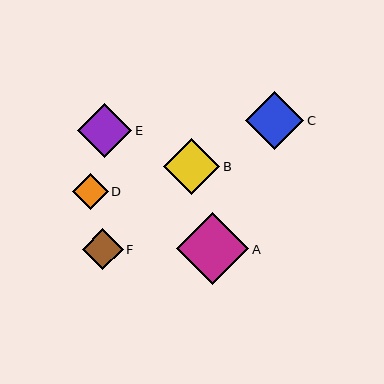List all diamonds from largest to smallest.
From largest to smallest: A, C, B, E, F, D.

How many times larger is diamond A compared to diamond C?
Diamond A is approximately 1.3 times the size of diamond C.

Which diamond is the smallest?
Diamond D is the smallest with a size of approximately 36 pixels.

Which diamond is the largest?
Diamond A is the largest with a size of approximately 73 pixels.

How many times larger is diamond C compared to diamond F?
Diamond C is approximately 1.4 times the size of diamond F.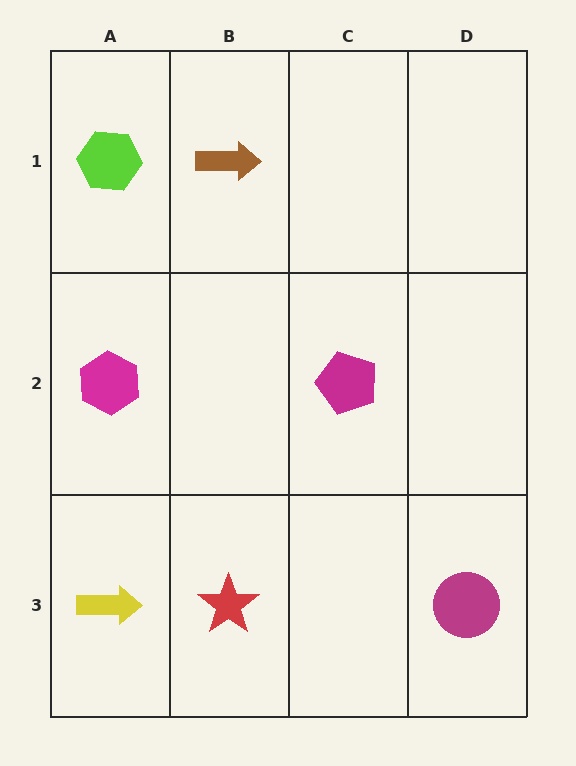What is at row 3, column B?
A red star.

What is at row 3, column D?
A magenta circle.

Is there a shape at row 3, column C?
No, that cell is empty.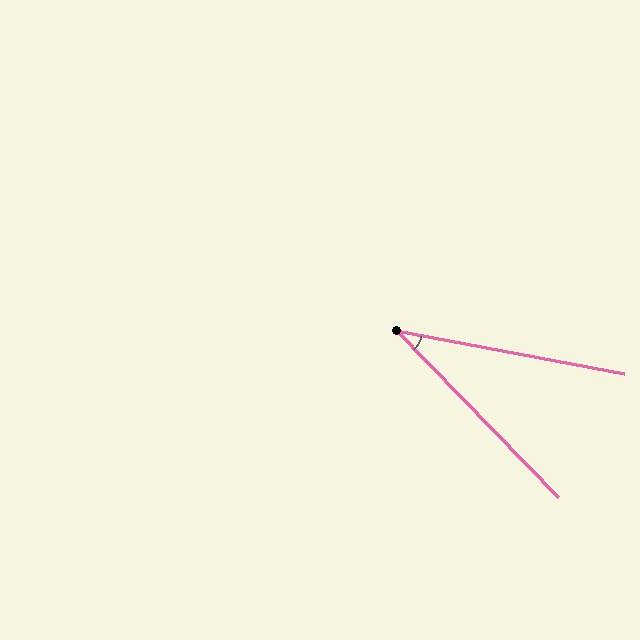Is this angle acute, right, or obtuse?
It is acute.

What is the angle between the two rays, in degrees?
Approximately 35 degrees.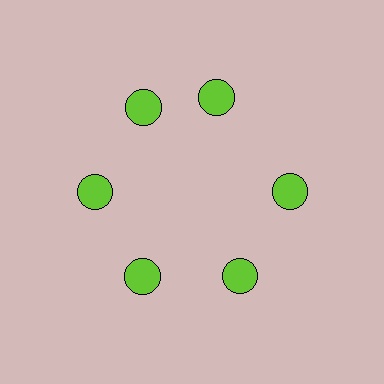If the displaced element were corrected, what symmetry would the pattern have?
It would have 6-fold rotational symmetry — the pattern would map onto itself every 60 degrees.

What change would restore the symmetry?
The symmetry would be restored by rotating it back into even spacing with its neighbors so that all 6 circles sit at equal angles and equal distance from the center.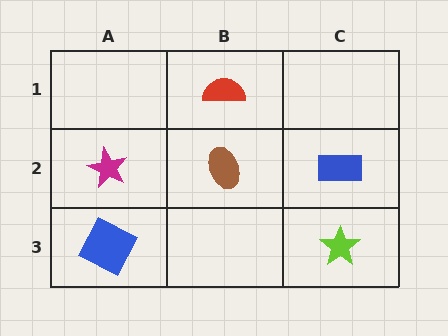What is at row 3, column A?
A blue square.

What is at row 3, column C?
A lime star.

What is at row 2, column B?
A brown ellipse.